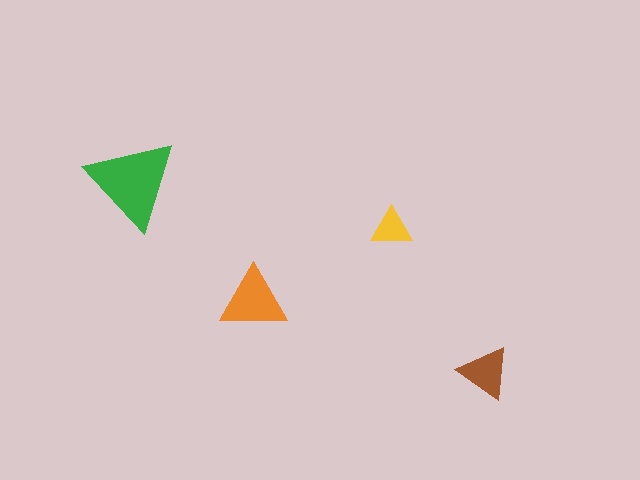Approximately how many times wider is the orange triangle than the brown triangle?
About 1.5 times wider.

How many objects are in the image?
There are 4 objects in the image.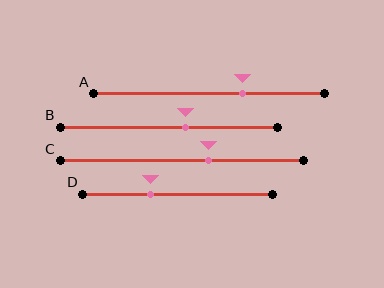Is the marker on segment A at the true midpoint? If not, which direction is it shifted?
No, the marker on segment A is shifted to the right by about 15% of the segment length.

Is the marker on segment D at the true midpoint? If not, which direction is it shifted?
No, the marker on segment D is shifted to the left by about 14% of the segment length.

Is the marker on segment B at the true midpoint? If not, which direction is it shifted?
No, the marker on segment B is shifted to the right by about 8% of the segment length.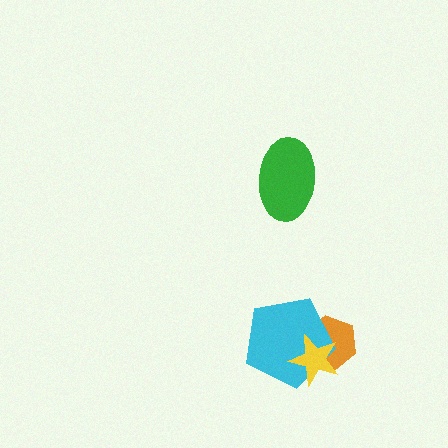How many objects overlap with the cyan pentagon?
2 objects overlap with the cyan pentagon.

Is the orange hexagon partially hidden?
Yes, it is partially covered by another shape.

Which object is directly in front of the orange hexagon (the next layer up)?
The cyan pentagon is directly in front of the orange hexagon.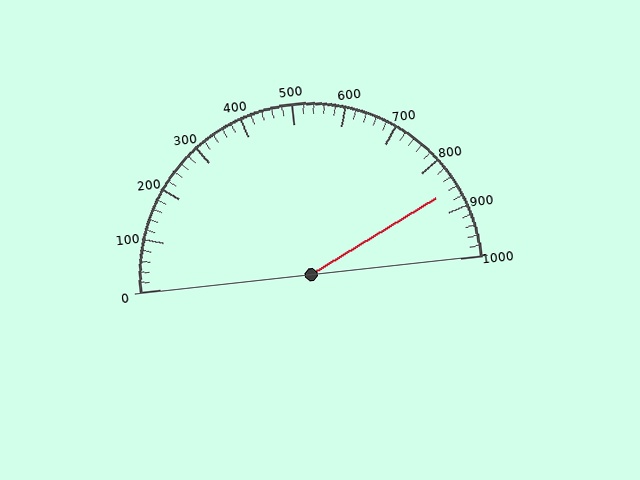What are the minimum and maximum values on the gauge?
The gauge ranges from 0 to 1000.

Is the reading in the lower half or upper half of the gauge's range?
The reading is in the upper half of the range (0 to 1000).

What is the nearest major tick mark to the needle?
The nearest major tick mark is 900.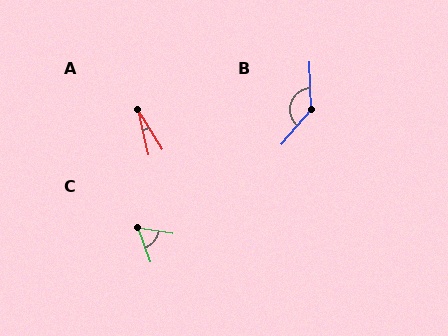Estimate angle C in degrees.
Approximately 62 degrees.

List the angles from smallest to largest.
A (19°), C (62°), B (137°).